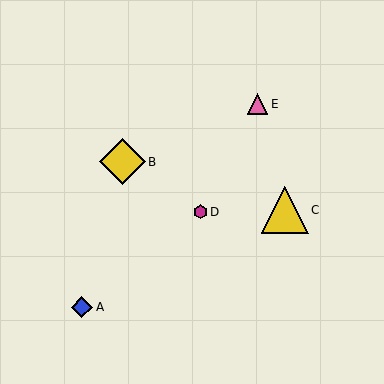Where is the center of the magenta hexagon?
The center of the magenta hexagon is at (200, 212).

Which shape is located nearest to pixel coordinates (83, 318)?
The blue diamond (labeled A) at (82, 307) is nearest to that location.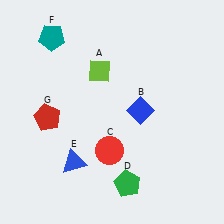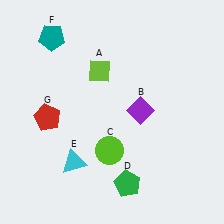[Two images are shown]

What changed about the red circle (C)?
In Image 1, C is red. In Image 2, it changed to lime.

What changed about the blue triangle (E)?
In Image 1, E is blue. In Image 2, it changed to cyan.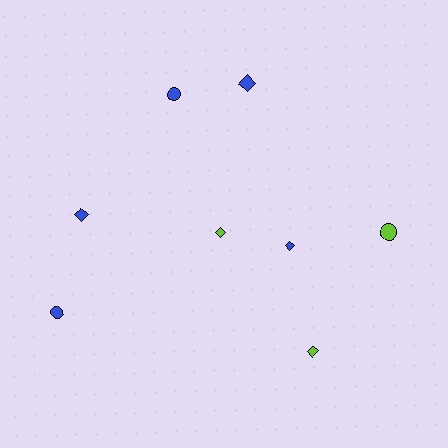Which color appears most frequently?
Blue, with 5 objects.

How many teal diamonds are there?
There are no teal diamonds.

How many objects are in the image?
There are 8 objects.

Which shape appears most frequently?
Diamond, with 5 objects.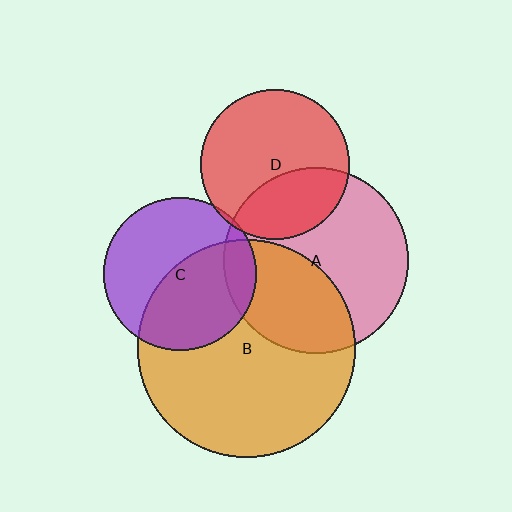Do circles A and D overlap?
Yes.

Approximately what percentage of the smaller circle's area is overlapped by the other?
Approximately 35%.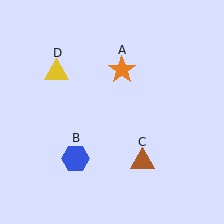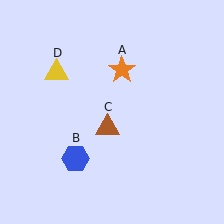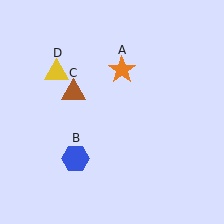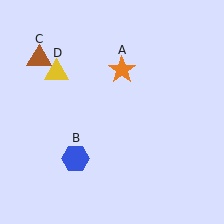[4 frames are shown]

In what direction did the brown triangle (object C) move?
The brown triangle (object C) moved up and to the left.